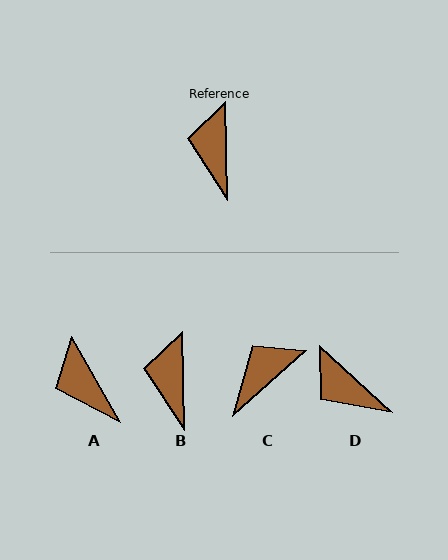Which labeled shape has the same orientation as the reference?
B.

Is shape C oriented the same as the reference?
No, it is off by about 49 degrees.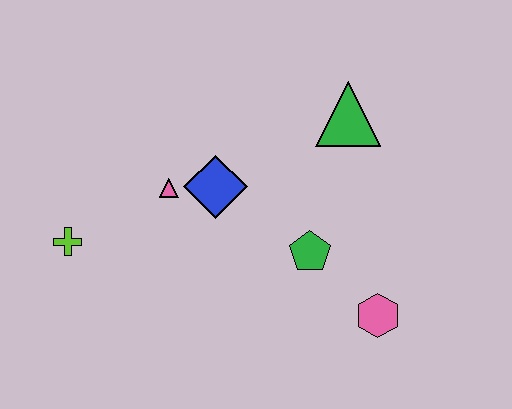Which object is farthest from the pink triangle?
The pink hexagon is farthest from the pink triangle.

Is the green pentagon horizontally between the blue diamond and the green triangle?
Yes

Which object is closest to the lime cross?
The pink triangle is closest to the lime cross.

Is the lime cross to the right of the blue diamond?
No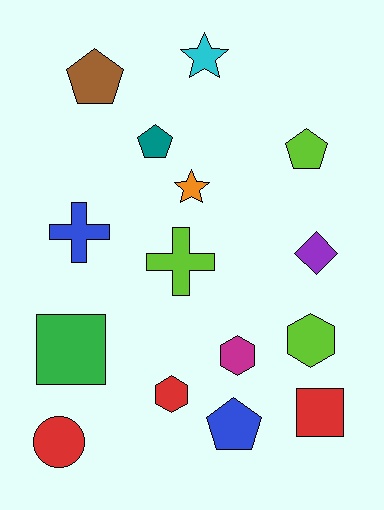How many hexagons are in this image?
There are 3 hexagons.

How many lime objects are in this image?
There are 3 lime objects.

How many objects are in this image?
There are 15 objects.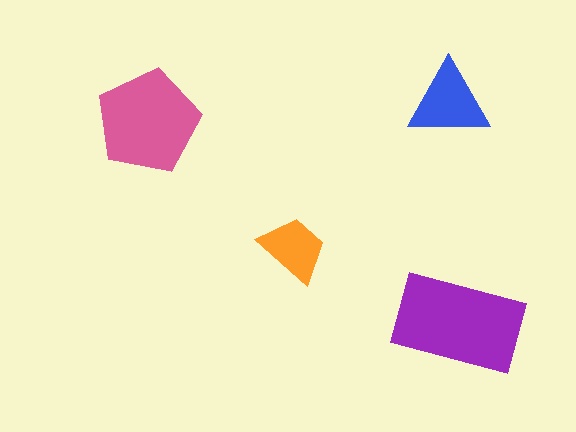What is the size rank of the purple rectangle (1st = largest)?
1st.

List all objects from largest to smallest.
The purple rectangle, the pink pentagon, the blue triangle, the orange trapezoid.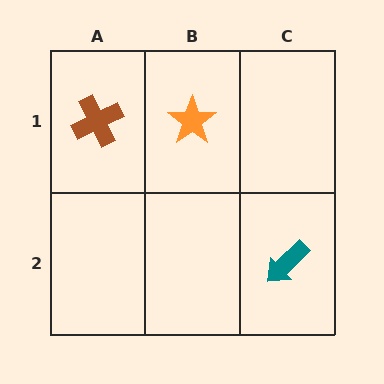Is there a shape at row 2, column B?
No, that cell is empty.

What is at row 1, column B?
An orange star.